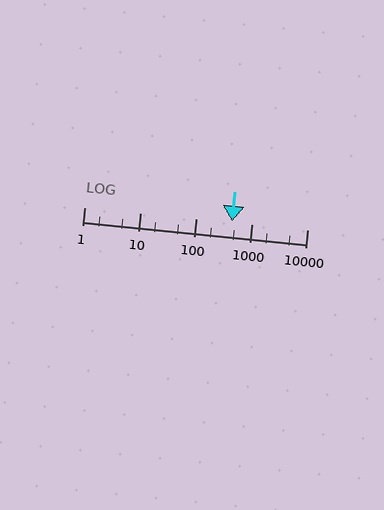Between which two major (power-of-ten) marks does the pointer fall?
The pointer is between 100 and 1000.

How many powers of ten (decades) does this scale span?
The scale spans 4 decades, from 1 to 10000.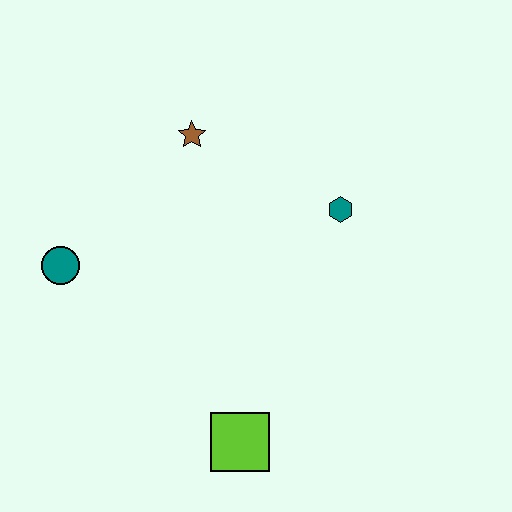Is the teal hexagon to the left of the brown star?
No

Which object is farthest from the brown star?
The lime square is farthest from the brown star.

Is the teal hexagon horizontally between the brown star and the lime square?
No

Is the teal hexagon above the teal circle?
Yes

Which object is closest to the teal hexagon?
The brown star is closest to the teal hexagon.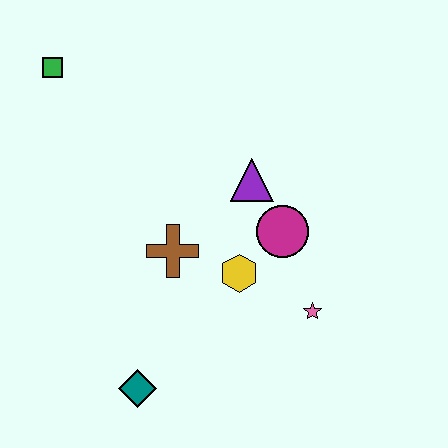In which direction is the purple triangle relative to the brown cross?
The purple triangle is to the right of the brown cross.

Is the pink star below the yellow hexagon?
Yes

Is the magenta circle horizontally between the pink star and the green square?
Yes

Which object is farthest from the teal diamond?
The green square is farthest from the teal diamond.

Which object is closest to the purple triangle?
The magenta circle is closest to the purple triangle.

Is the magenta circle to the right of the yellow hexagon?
Yes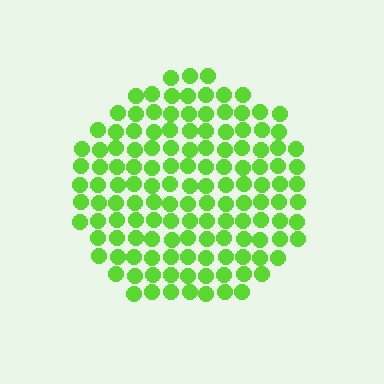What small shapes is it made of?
It is made of small circles.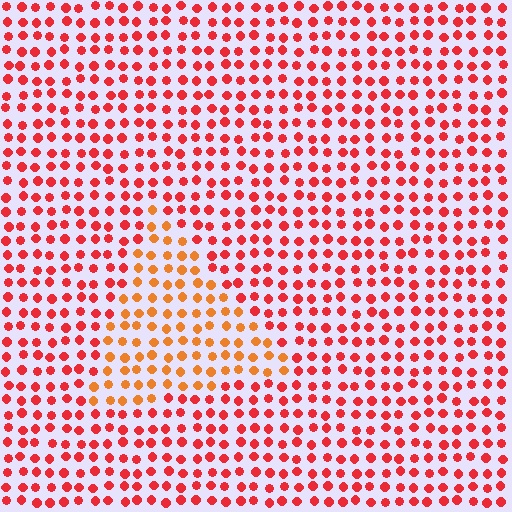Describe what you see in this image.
The image is filled with small red elements in a uniform arrangement. A triangle-shaped region is visible where the elements are tinted to a slightly different hue, forming a subtle color boundary.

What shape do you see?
I see a triangle.